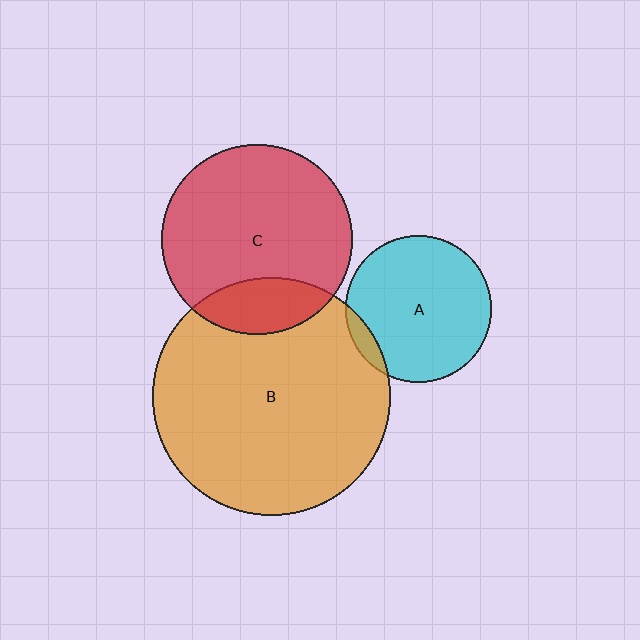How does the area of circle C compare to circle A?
Approximately 1.7 times.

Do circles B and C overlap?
Yes.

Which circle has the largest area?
Circle B (orange).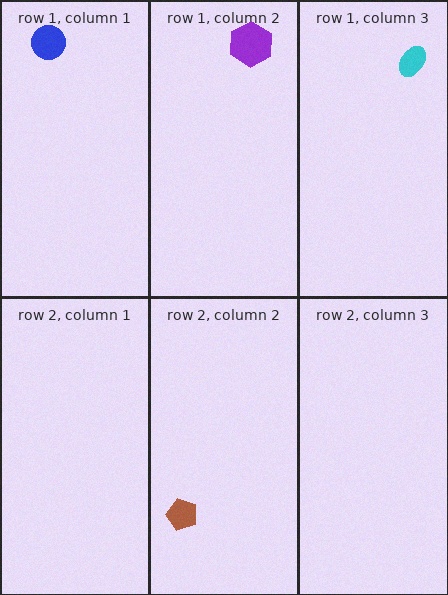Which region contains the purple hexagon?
The row 1, column 2 region.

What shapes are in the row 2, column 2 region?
The brown pentagon.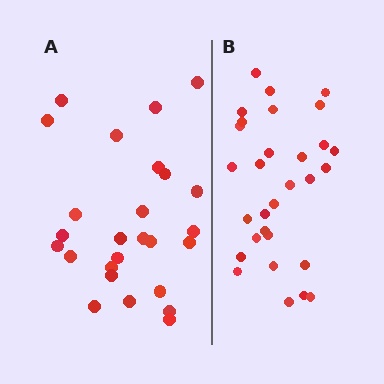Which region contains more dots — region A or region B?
Region B (the right region) has more dots.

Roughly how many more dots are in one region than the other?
Region B has about 4 more dots than region A.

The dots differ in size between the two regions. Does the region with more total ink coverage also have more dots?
No. Region A has more total ink coverage because its dots are larger, but region B actually contains more individual dots. Total area can be misleading — the number of items is what matters here.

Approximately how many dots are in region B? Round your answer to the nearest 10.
About 30 dots.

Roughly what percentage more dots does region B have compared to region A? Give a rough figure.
About 15% more.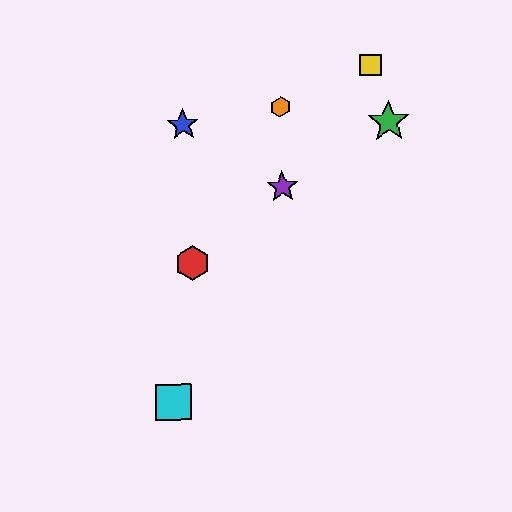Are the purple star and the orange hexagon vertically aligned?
Yes, both are at x≈282.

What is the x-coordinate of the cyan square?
The cyan square is at x≈173.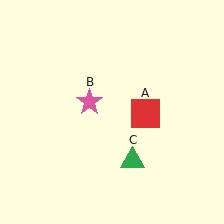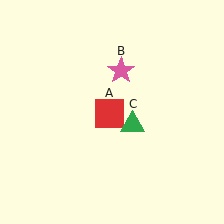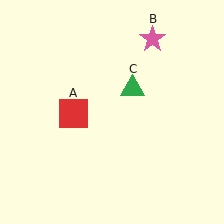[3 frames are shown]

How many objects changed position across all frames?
3 objects changed position: red square (object A), pink star (object B), green triangle (object C).